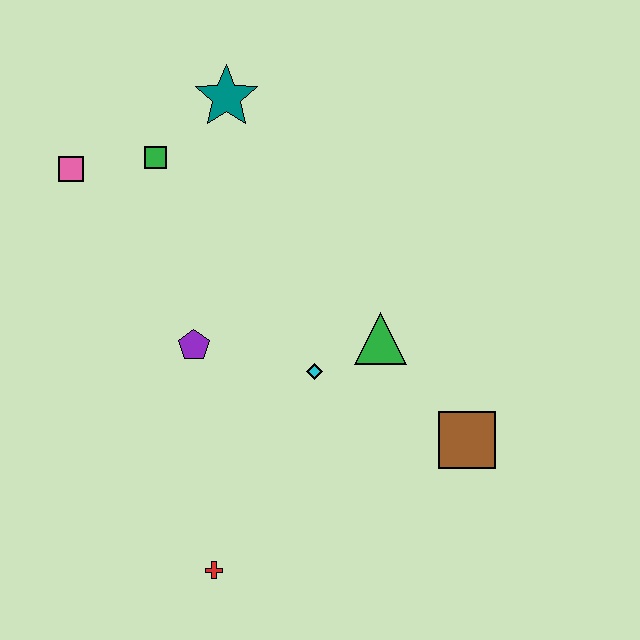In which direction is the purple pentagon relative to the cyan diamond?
The purple pentagon is to the left of the cyan diamond.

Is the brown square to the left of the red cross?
No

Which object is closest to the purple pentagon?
The cyan diamond is closest to the purple pentagon.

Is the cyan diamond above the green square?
No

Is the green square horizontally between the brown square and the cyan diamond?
No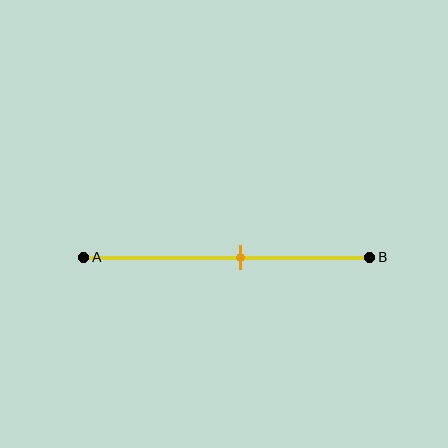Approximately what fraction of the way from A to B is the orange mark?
The orange mark is approximately 55% of the way from A to B.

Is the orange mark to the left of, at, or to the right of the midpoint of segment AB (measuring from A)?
The orange mark is to the right of the midpoint of segment AB.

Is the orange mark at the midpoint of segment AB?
No, the mark is at about 55% from A, not at the 50% midpoint.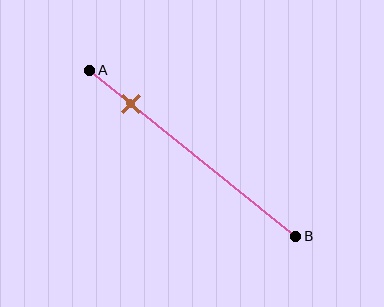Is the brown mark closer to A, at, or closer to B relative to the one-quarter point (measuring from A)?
The brown mark is closer to point A than the one-quarter point of segment AB.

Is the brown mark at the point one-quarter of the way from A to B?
No, the mark is at about 20% from A, not at the 25% one-quarter point.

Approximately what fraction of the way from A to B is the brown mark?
The brown mark is approximately 20% of the way from A to B.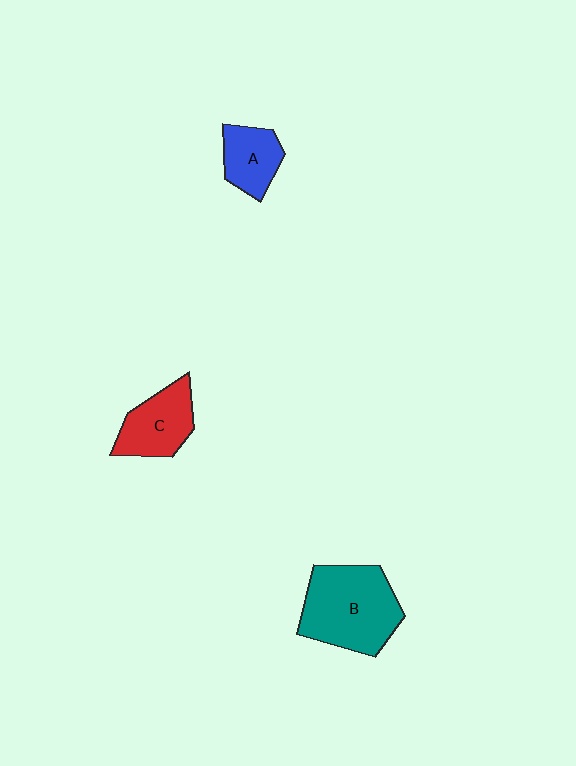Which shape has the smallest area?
Shape A (blue).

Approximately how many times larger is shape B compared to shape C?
Approximately 1.7 times.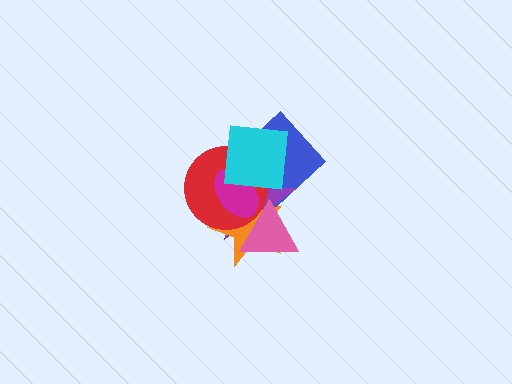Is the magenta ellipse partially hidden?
Yes, it is partially covered by another shape.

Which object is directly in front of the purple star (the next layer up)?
The orange star is directly in front of the purple star.